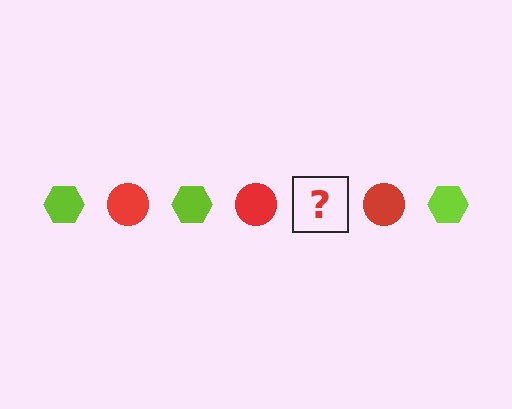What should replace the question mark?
The question mark should be replaced with a lime hexagon.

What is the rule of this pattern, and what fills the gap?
The rule is that the pattern alternates between lime hexagon and red circle. The gap should be filled with a lime hexagon.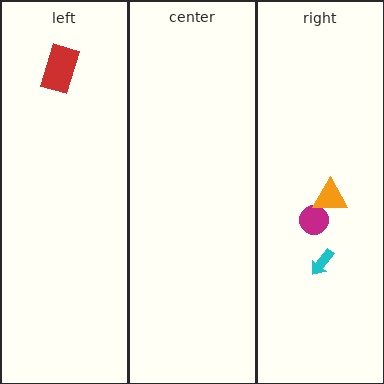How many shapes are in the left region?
1.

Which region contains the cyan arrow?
The right region.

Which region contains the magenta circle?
The right region.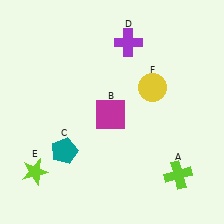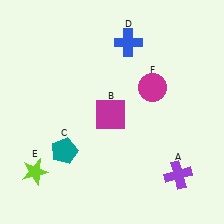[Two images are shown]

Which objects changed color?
A changed from lime to purple. D changed from purple to blue. F changed from yellow to magenta.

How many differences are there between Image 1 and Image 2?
There are 3 differences between the two images.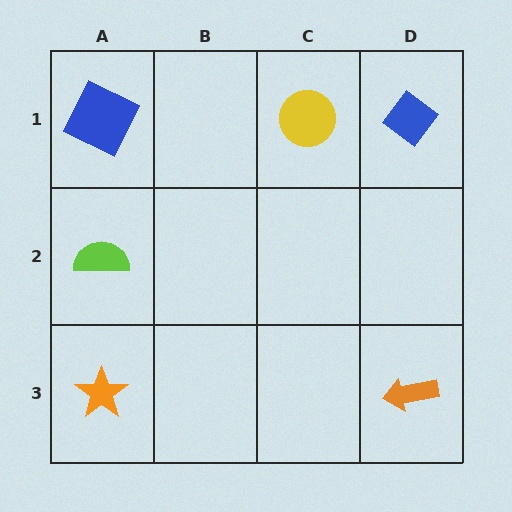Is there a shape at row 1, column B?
No, that cell is empty.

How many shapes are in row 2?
1 shape.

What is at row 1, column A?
A blue square.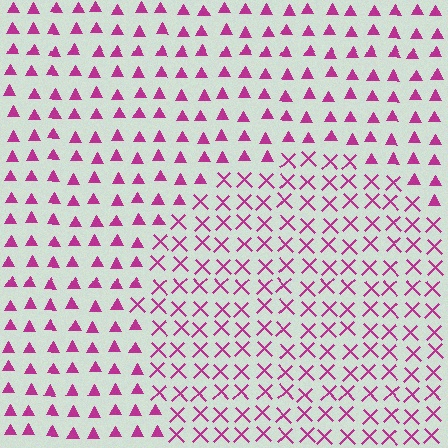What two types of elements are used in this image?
The image uses X marks inside the circle region and triangles outside it.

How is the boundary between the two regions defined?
The boundary is defined by a change in element shape: X marks inside vs. triangles outside. All elements share the same color and spacing.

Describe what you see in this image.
The image is filled with small magenta elements arranged in a uniform grid. A circle-shaped region contains X marks, while the surrounding area contains triangles. The boundary is defined purely by the change in element shape.